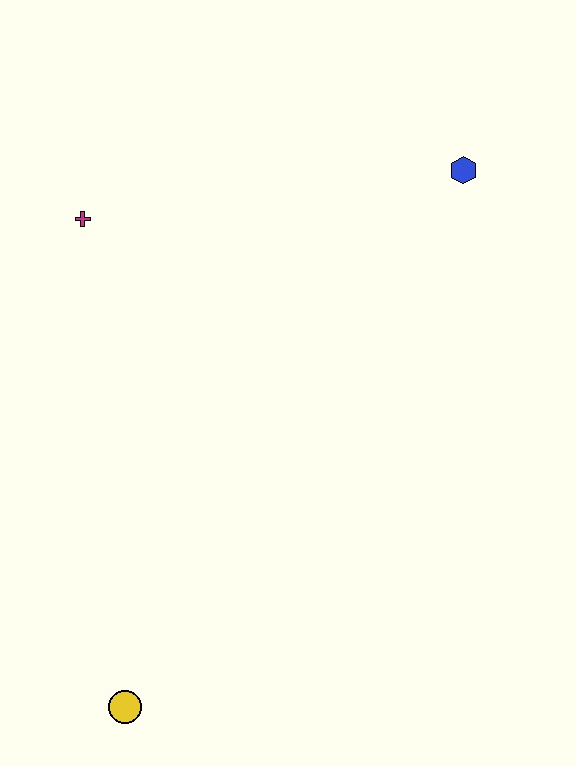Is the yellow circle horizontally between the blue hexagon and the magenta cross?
Yes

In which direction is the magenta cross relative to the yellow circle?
The magenta cross is above the yellow circle.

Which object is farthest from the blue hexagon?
The yellow circle is farthest from the blue hexagon.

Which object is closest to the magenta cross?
The blue hexagon is closest to the magenta cross.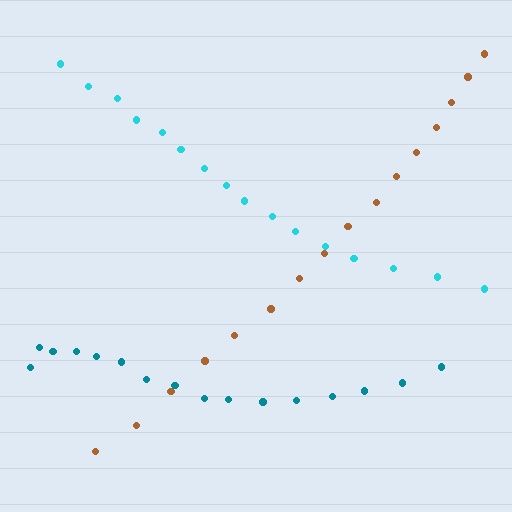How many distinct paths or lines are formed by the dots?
There are 3 distinct paths.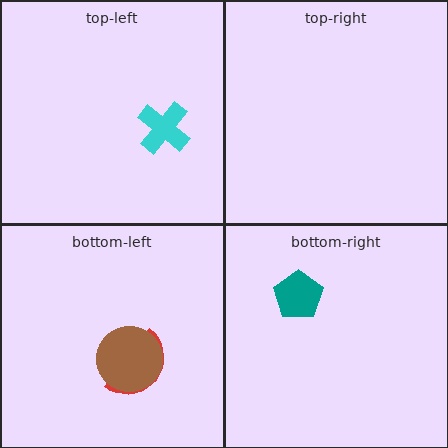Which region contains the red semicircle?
The bottom-left region.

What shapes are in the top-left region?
The cyan cross.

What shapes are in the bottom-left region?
The red semicircle, the brown circle.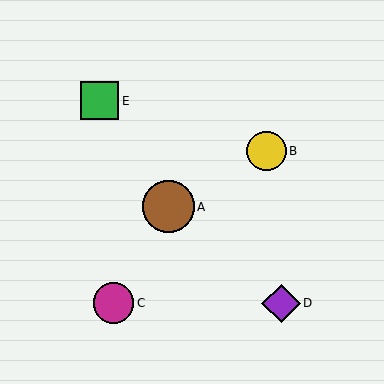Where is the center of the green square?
The center of the green square is at (100, 101).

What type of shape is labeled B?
Shape B is a yellow circle.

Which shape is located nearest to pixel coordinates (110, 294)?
The magenta circle (labeled C) at (113, 303) is nearest to that location.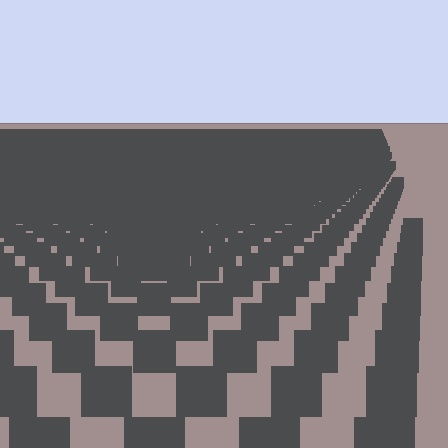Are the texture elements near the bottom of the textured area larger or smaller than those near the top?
Larger. Near the bottom, elements are closer to the viewer and appear at a bigger on-screen size.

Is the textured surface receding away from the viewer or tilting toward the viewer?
The surface is receding away from the viewer. Texture elements get smaller and denser toward the top.